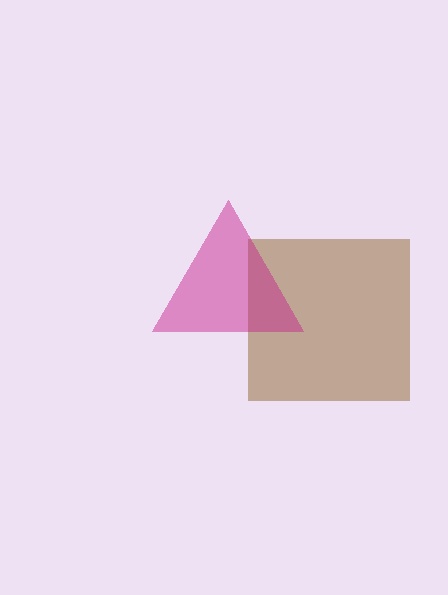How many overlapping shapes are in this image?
There are 2 overlapping shapes in the image.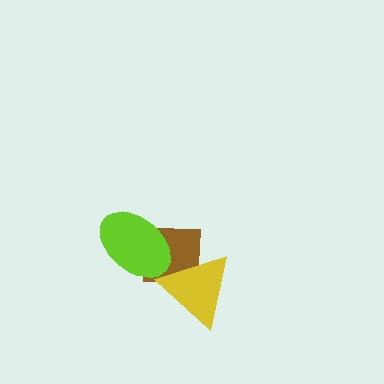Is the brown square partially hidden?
Yes, it is partially covered by another shape.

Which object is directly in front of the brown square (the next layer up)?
The lime ellipse is directly in front of the brown square.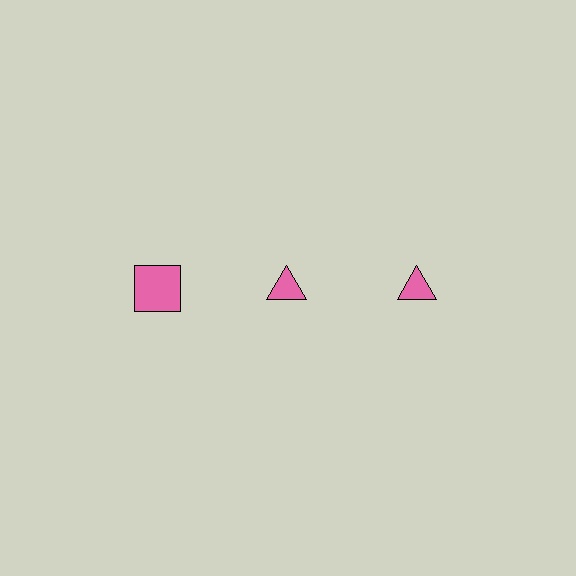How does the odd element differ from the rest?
It has a different shape: square instead of triangle.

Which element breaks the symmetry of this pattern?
The pink square in the top row, leftmost column breaks the symmetry. All other shapes are pink triangles.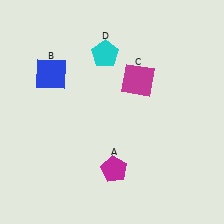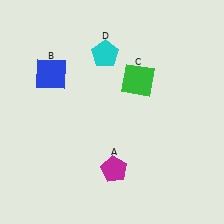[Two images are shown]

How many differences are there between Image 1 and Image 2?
There is 1 difference between the two images.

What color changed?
The square (C) changed from magenta in Image 1 to green in Image 2.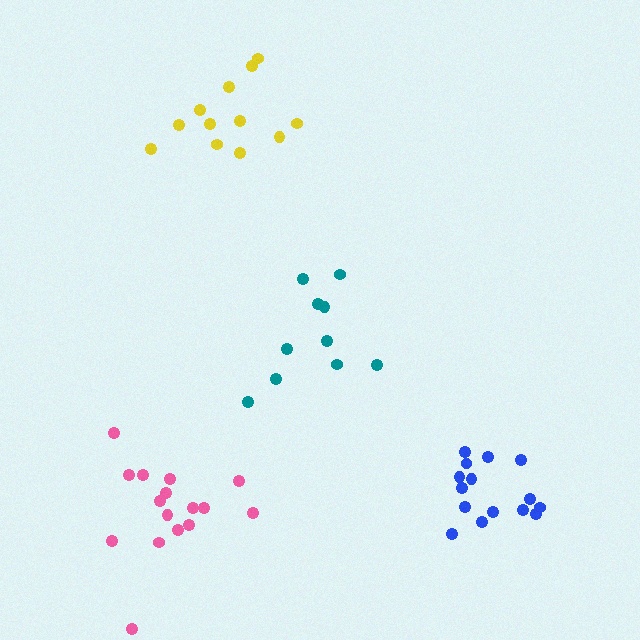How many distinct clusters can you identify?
There are 4 distinct clusters.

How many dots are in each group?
Group 1: 15 dots, Group 2: 10 dots, Group 3: 12 dots, Group 4: 16 dots (53 total).